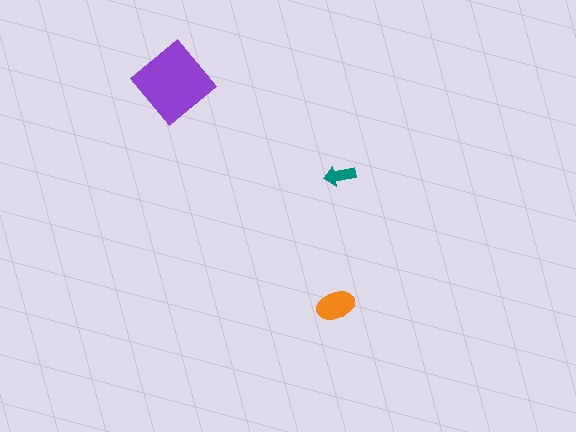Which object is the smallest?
The teal arrow.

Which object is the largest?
The purple diamond.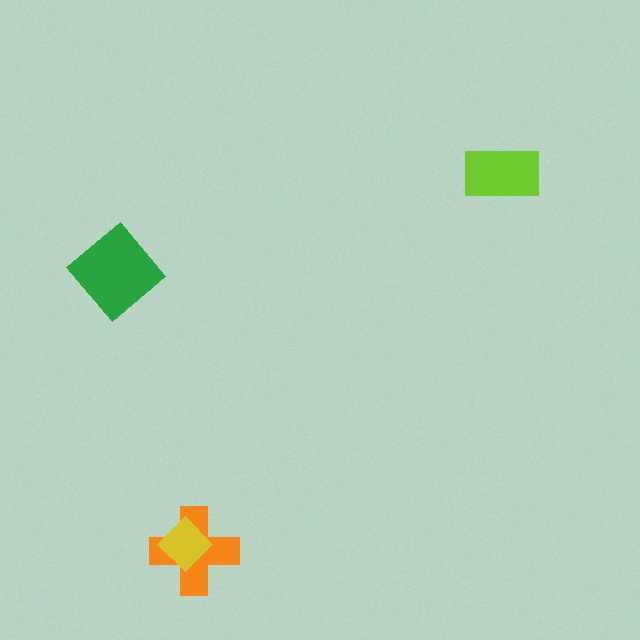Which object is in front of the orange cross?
The yellow diamond is in front of the orange cross.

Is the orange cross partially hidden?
Yes, it is partially covered by another shape.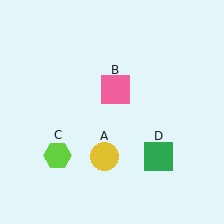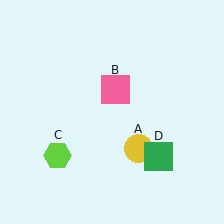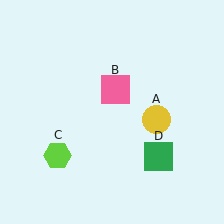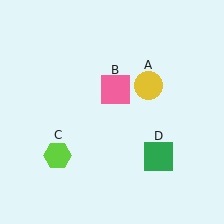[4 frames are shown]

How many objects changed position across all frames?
1 object changed position: yellow circle (object A).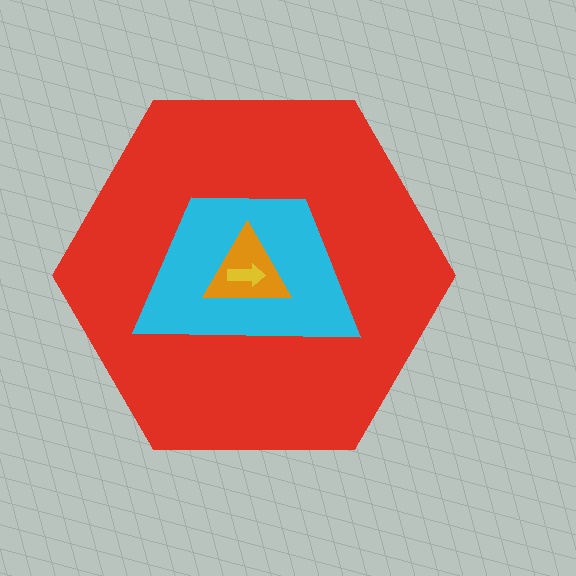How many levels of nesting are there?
4.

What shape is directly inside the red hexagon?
The cyan trapezoid.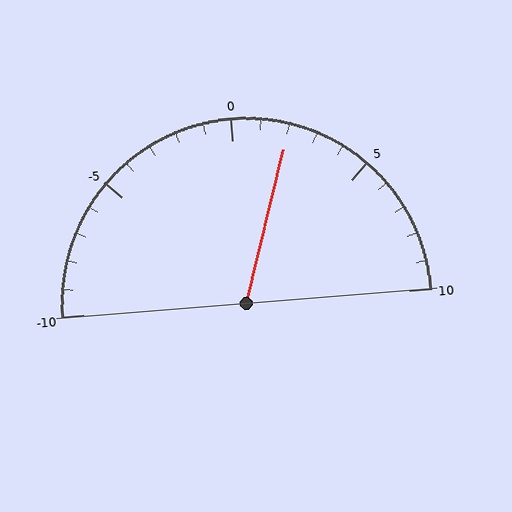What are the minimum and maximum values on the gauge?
The gauge ranges from -10 to 10.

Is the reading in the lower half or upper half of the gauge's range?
The reading is in the upper half of the range (-10 to 10).